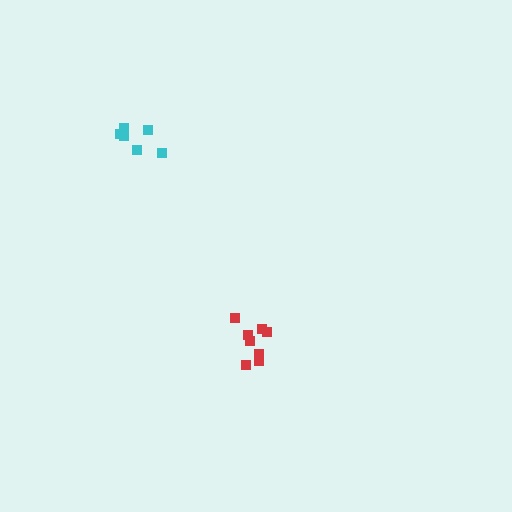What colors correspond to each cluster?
The clusters are colored: red, cyan.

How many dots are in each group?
Group 1: 8 dots, Group 2: 6 dots (14 total).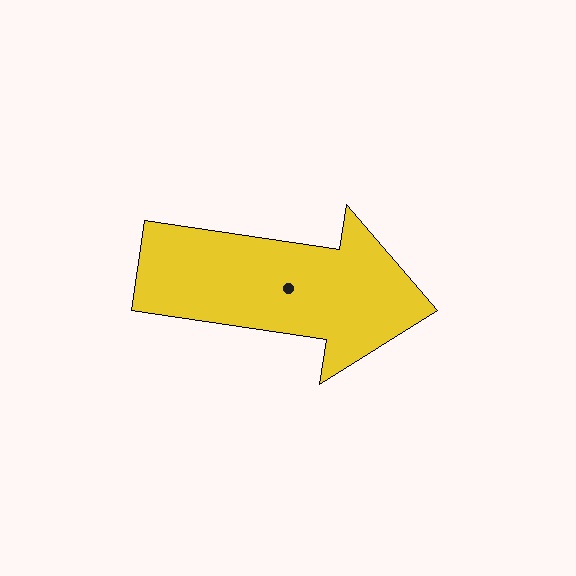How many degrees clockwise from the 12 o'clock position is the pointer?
Approximately 98 degrees.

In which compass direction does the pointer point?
East.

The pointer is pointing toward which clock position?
Roughly 3 o'clock.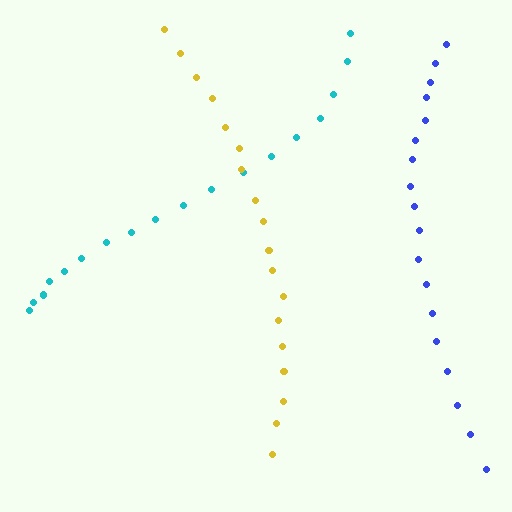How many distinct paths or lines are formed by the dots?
There are 3 distinct paths.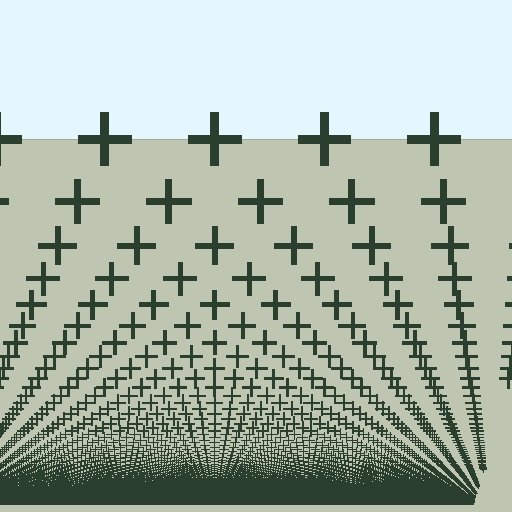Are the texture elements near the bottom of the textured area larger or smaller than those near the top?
Smaller. The gradient is inverted — elements near the bottom are smaller and denser.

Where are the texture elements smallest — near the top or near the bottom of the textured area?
Near the bottom.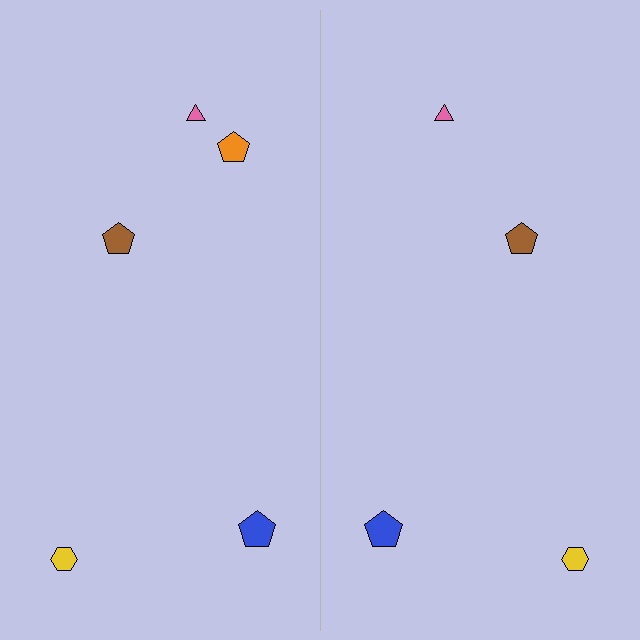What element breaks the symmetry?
A orange pentagon is missing from the right side.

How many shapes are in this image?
There are 9 shapes in this image.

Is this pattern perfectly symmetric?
No, the pattern is not perfectly symmetric. A orange pentagon is missing from the right side.